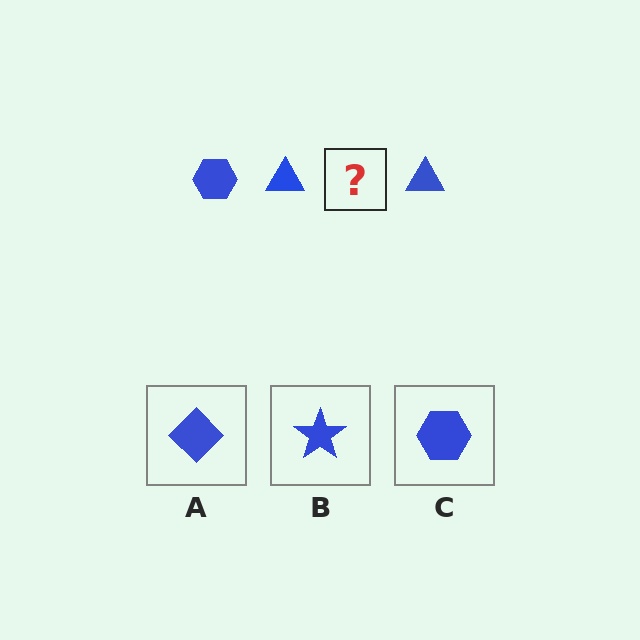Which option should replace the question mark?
Option C.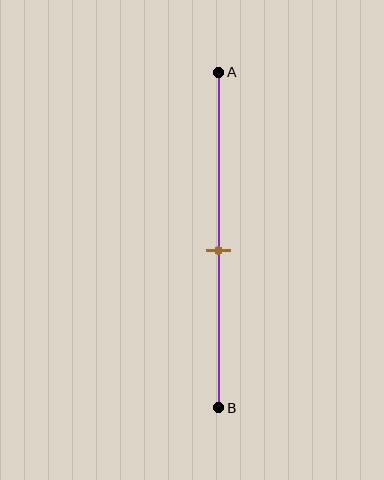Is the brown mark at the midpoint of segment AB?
No, the mark is at about 55% from A, not at the 50% midpoint.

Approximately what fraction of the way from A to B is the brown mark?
The brown mark is approximately 55% of the way from A to B.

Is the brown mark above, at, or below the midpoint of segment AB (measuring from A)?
The brown mark is below the midpoint of segment AB.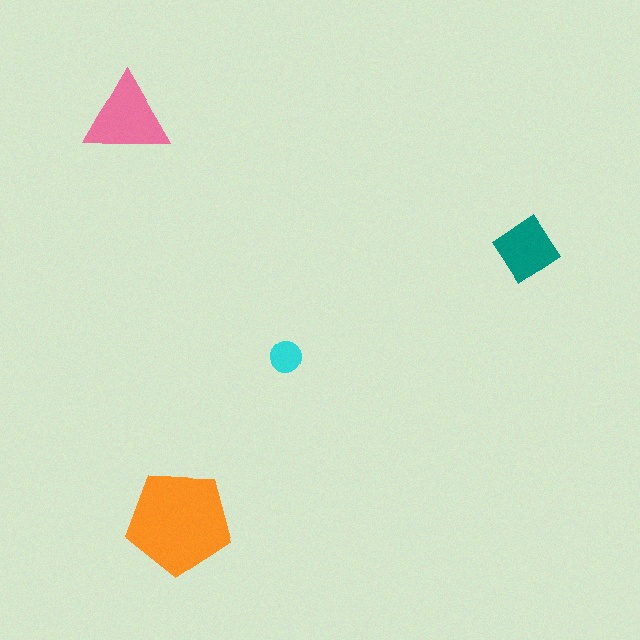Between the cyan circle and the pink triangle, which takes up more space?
The pink triangle.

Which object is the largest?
The orange pentagon.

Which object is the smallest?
The cyan circle.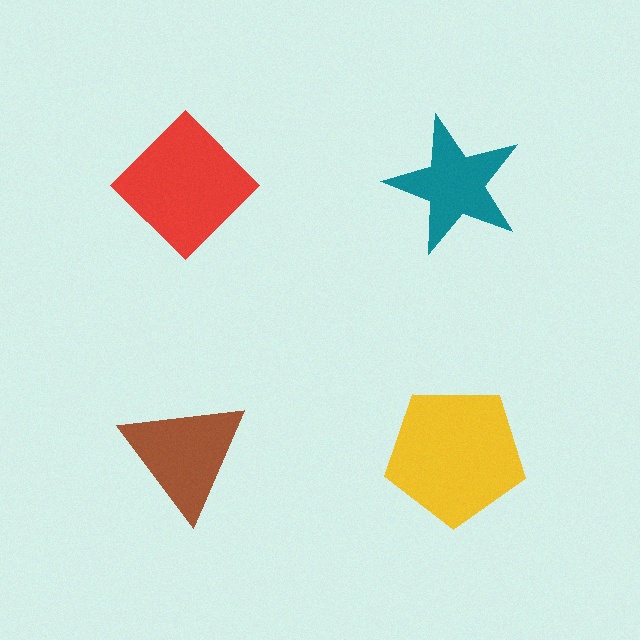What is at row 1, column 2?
A teal star.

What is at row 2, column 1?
A brown triangle.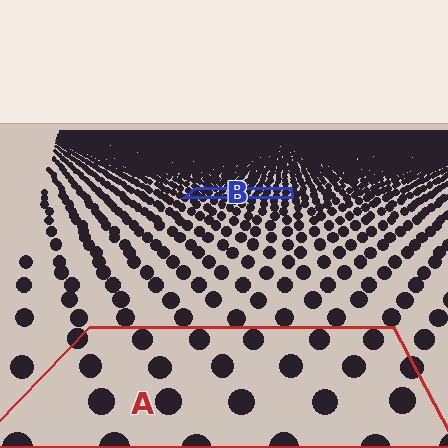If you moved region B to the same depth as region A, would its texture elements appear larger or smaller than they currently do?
They would appear larger. At a closer depth, the same texture elements are projected at a bigger on-screen size.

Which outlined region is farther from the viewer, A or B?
Region B is farther from the viewer — the texture elements inside it appear smaller and more densely packed.